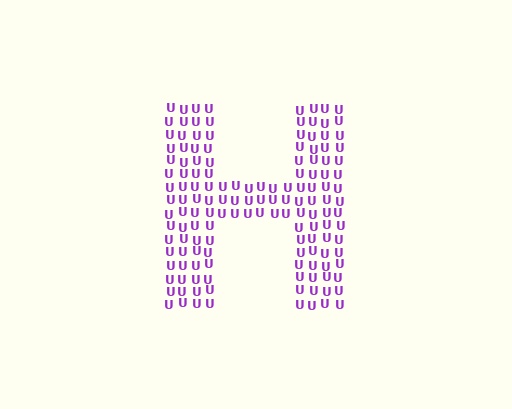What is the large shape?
The large shape is the letter H.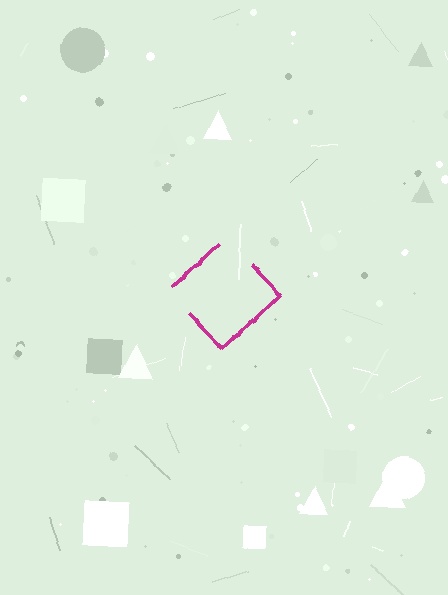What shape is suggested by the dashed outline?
The dashed outline suggests a diamond.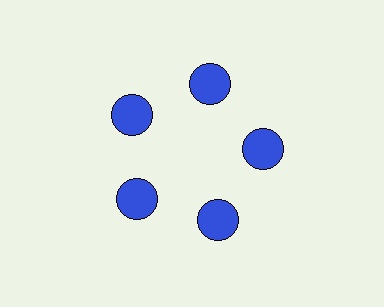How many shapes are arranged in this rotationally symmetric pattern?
There are 5 shapes, arranged in 5 groups of 1.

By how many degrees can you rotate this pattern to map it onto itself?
The pattern maps onto itself every 72 degrees of rotation.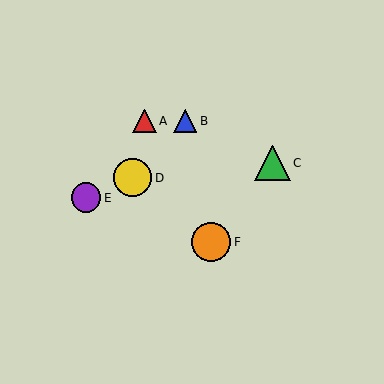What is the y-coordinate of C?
Object C is at y≈163.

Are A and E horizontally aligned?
No, A is at y≈121 and E is at y≈198.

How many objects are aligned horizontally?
2 objects (A, B) are aligned horizontally.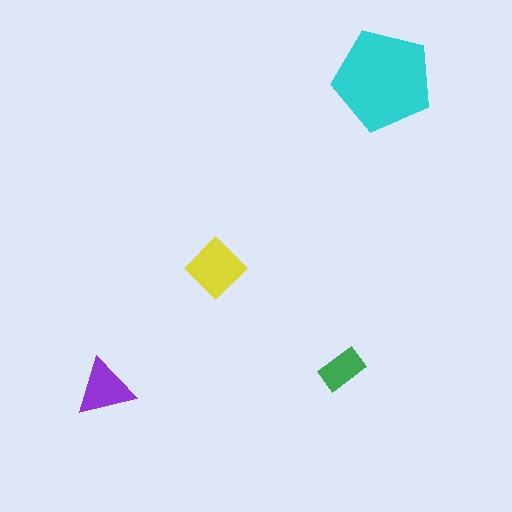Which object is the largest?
The cyan pentagon.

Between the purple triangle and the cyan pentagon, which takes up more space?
The cyan pentagon.